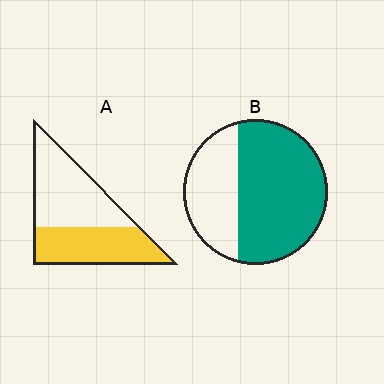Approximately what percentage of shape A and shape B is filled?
A is approximately 45% and B is approximately 65%.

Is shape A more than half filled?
No.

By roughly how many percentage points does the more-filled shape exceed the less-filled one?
By roughly 20 percentage points (B over A).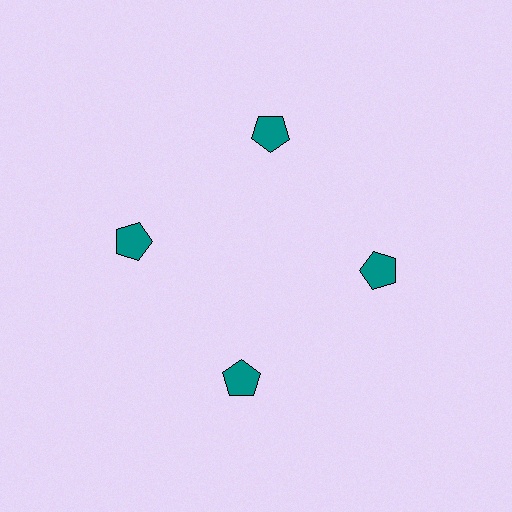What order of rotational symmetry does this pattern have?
This pattern has 4-fold rotational symmetry.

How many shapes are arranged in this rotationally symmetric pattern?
There are 4 shapes, arranged in 4 groups of 1.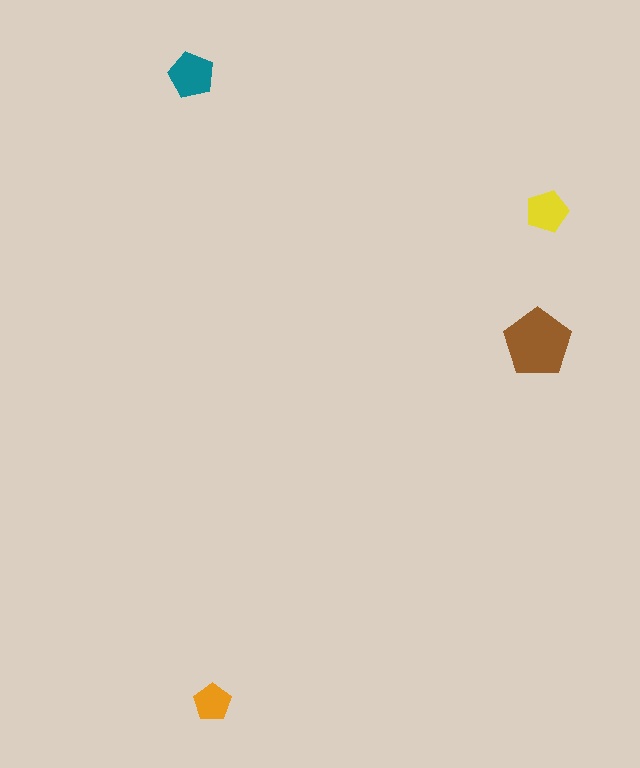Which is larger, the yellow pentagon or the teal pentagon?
The teal one.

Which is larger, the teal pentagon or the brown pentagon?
The brown one.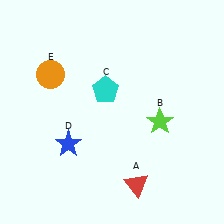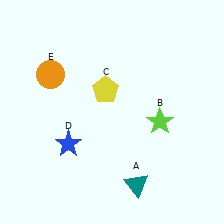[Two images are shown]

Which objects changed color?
A changed from red to teal. C changed from cyan to yellow.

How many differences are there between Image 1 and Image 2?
There are 2 differences between the two images.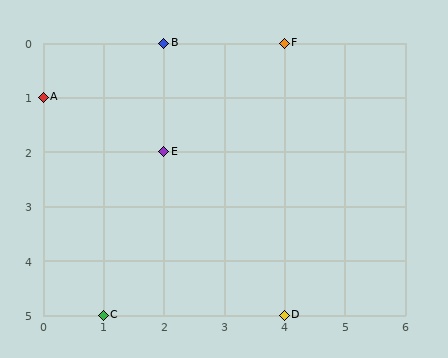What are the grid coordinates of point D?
Point D is at grid coordinates (4, 5).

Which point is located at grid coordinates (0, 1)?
Point A is at (0, 1).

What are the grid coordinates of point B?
Point B is at grid coordinates (2, 0).